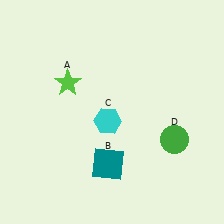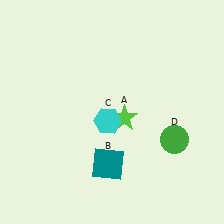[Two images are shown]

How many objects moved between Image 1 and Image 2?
1 object moved between the two images.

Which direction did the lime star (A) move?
The lime star (A) moved right.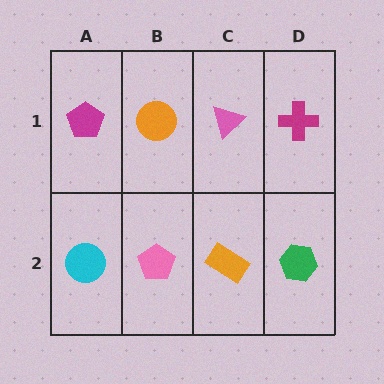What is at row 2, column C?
An orange rectangle.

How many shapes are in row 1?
4 shapes.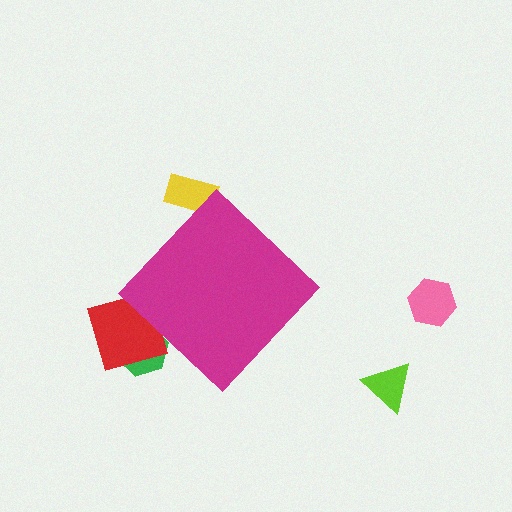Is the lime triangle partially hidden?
No, the lime triangle is fully visible.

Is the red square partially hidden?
Yes, the red square is partially hidden behind the magenta diamond.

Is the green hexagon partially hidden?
Yes, the green hexagon is partially hidden behind the magenta diamond.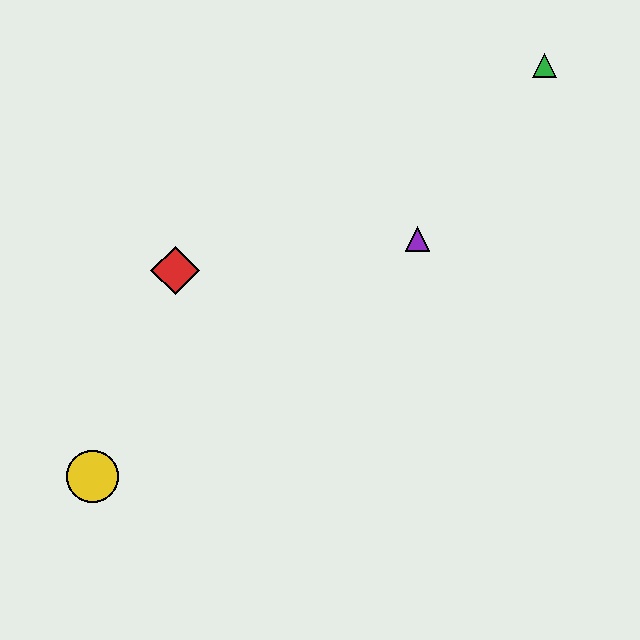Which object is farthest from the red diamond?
The green triangle is farthest from the red diamond.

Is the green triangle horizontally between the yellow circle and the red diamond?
No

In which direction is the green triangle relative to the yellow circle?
The green triangle is to the right of the yellow circle.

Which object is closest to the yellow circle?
The red diamond is closest to the yellow circle.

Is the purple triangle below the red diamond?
No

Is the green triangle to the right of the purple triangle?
Yes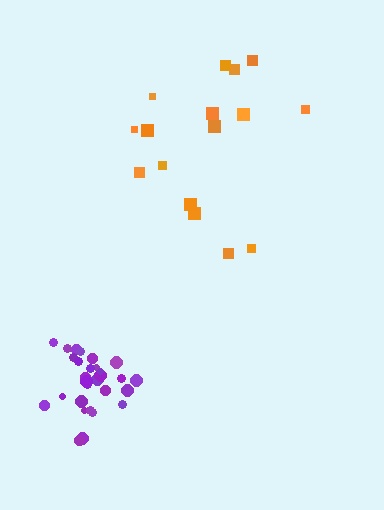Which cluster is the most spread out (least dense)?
Orange.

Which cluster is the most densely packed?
Purple.